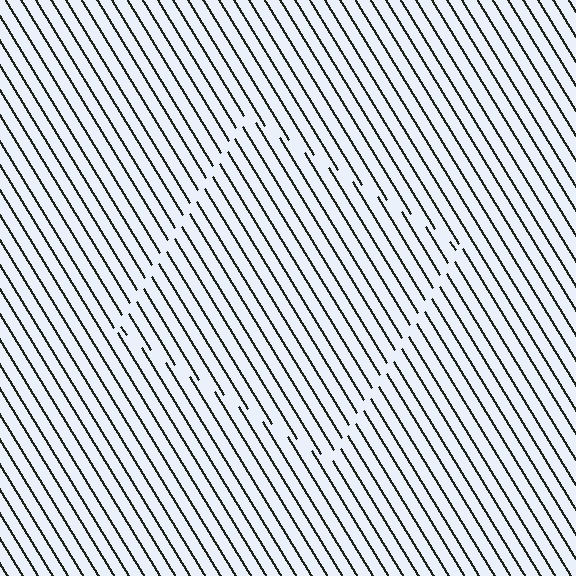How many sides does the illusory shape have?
4 sides — the line-ends trace a square.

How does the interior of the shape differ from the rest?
The interior of the shape contains the same grating, shifted by half a period — the contour is defined by the phase discontinuity where line-ends from the inner and outer gratings abut.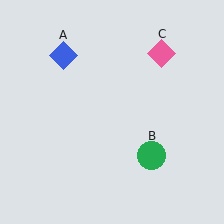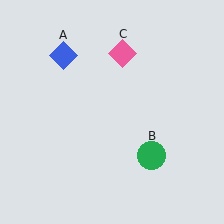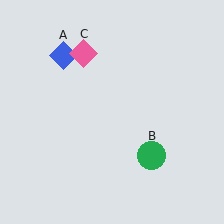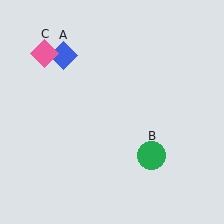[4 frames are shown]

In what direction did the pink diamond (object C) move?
The pink diamond (object C) moved left.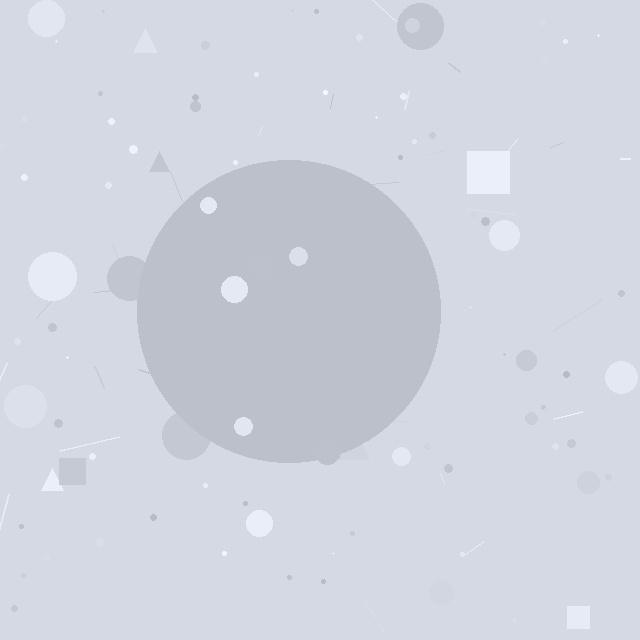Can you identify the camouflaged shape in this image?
The camouflaged shape is a circle.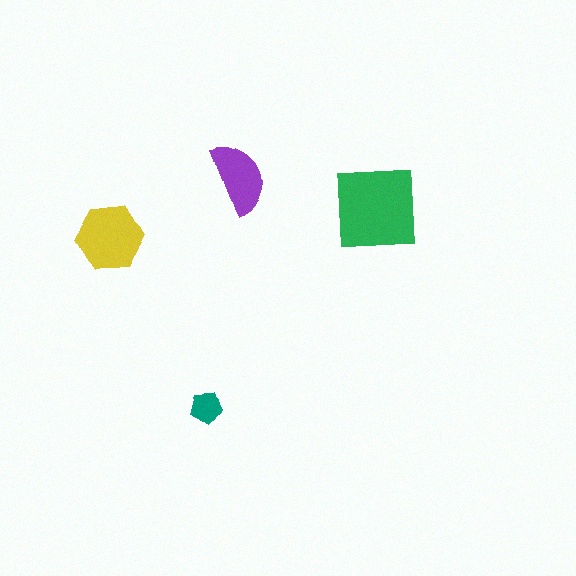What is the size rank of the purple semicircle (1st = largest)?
3rd.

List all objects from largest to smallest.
The green square, the yellow hexagon, the purple semicircle, the teal pentagon.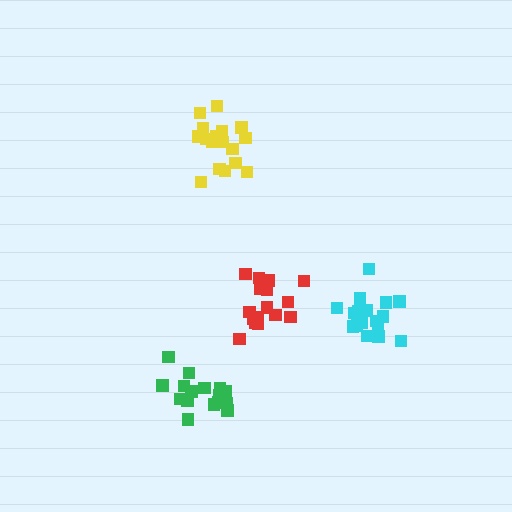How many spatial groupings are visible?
There are 4 spatial groupings.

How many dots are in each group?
Group 1: 17 dots, Group 2: 16 dots, Group 3: 18 dots, Group 4: 17 dots (68 total).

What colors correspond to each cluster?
The clusters are colored: red, green, yellow, cyan.